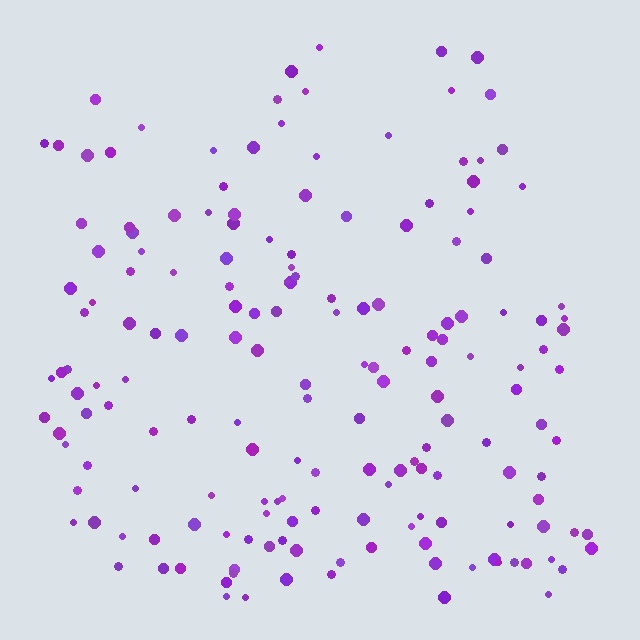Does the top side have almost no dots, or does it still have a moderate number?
Still a moderate number, just noticeably fewer than the bottom.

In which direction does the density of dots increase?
From top to bottom, with the bottom side densest.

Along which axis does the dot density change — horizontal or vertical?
Vertical.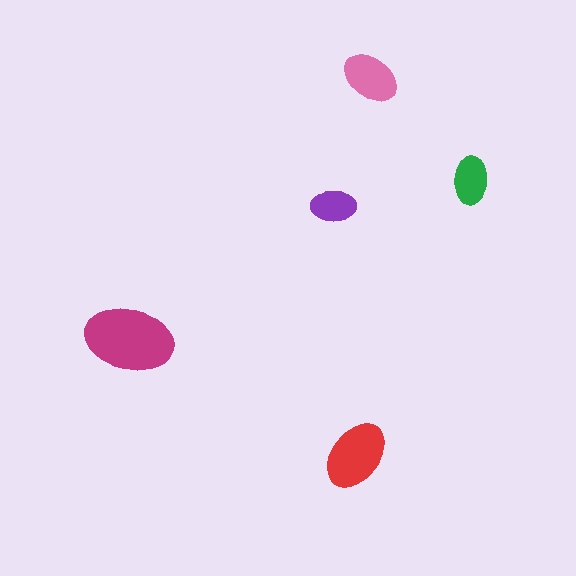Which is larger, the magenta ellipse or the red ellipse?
The magenta one.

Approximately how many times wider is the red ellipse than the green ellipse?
About 1.5 times wider.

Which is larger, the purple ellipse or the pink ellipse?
The pink one.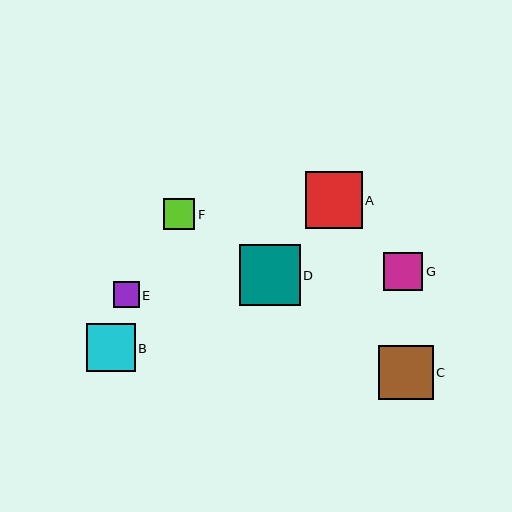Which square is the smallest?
Square E is the smallest with a size of approximately 26 pixels.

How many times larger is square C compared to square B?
Square C is approximately 1.1 times the size of square B.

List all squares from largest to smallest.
From largest to smallest: D, A, C, B, G, F, E.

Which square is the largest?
Square D is the largest with a size of approximately 61 pixels.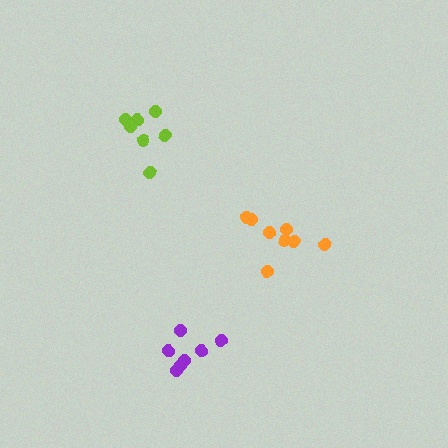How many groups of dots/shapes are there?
There are 3 groups.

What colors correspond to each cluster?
The clusters are colored: orange, lime, purple.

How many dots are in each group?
Group 1: 8 dots, Group 2: 7 dots, Group 3: 7 dots (22 total).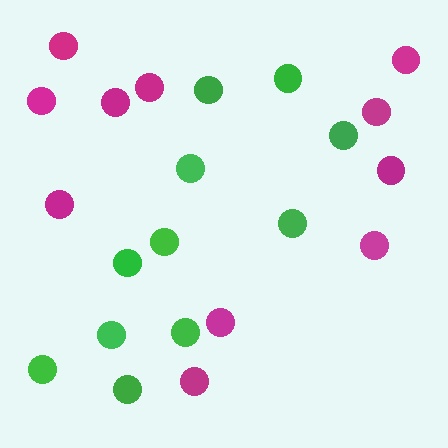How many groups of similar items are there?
There are 2 groups: one group of green circles (11) and one group of magenta circles (11).